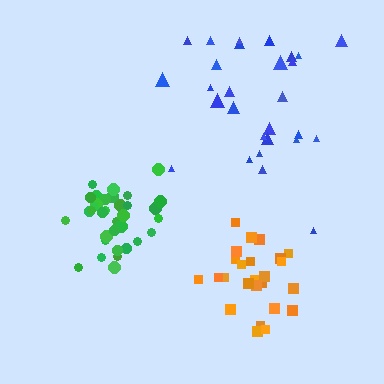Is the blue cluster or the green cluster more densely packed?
Green.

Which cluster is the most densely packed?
Green.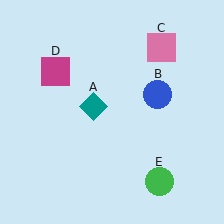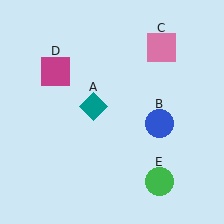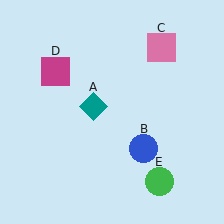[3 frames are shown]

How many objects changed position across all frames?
1 object changed position: blue circle (object B).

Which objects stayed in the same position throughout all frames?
Teal diamond (object A) and pink square (object C) and magenta square (object D) and green circle (object E) remained stationary.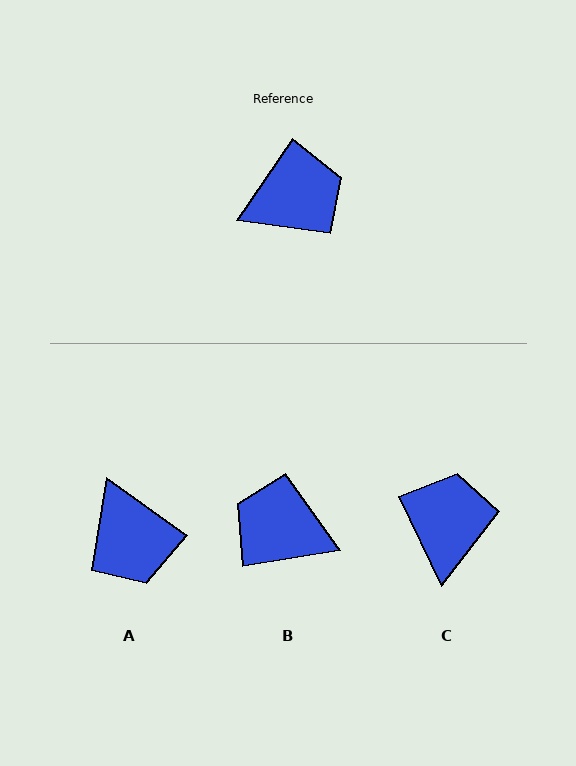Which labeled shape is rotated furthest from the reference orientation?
B, about 134 degrees away.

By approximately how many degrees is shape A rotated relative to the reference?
Approximately 92 degrees clockwise.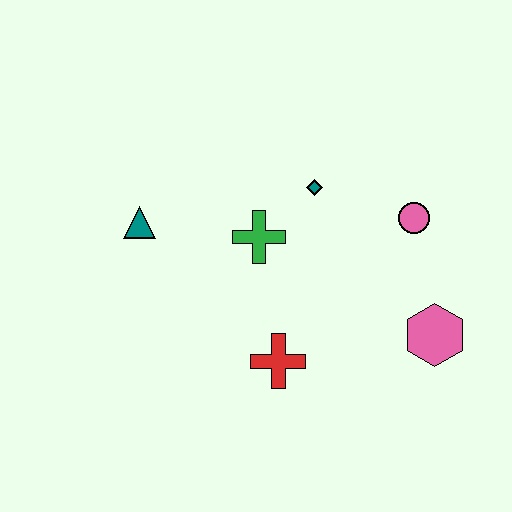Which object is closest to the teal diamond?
The green cross is closest to the teal diamond.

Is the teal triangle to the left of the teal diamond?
Yes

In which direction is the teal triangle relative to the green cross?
The teal triangle is to the left of the green cross.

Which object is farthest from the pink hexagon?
The teal triangle is farthest from the pink hexagon.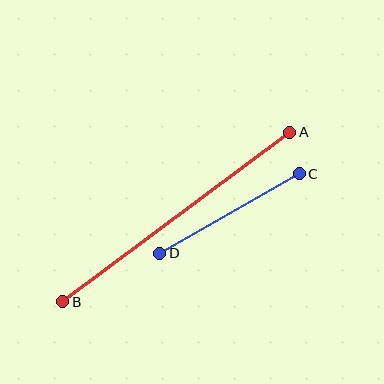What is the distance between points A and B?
The distance is approximately 284 pixels.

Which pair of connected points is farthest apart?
Points A and B are farthest apart.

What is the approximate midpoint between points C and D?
The midpoint is at approximately (229, 213) pixels.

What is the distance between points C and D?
The distance is approximately 160 pixels.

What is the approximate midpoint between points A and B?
The midpoint is at approximately (176, 217) pixels.